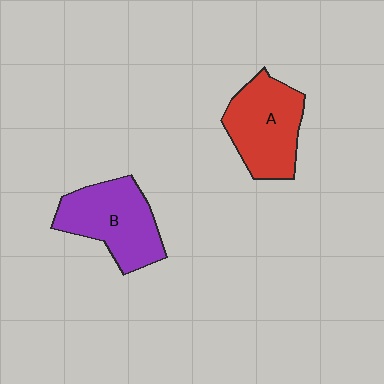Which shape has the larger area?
Shape B (purple).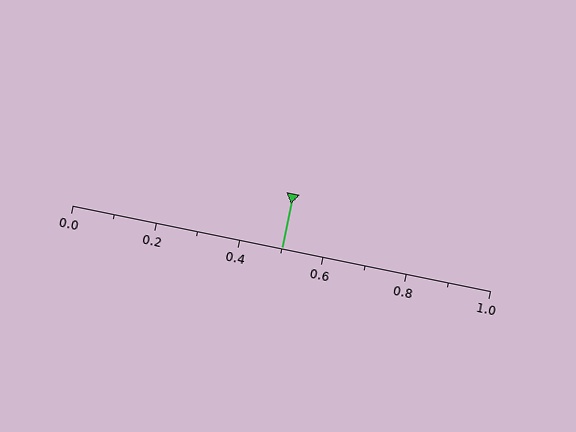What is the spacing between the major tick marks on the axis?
The major ticks are spaced 0.2 apart.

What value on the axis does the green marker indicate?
The marker indicates approximately 0.5.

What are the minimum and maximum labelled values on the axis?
The axis runs from 0.0 to 1.0.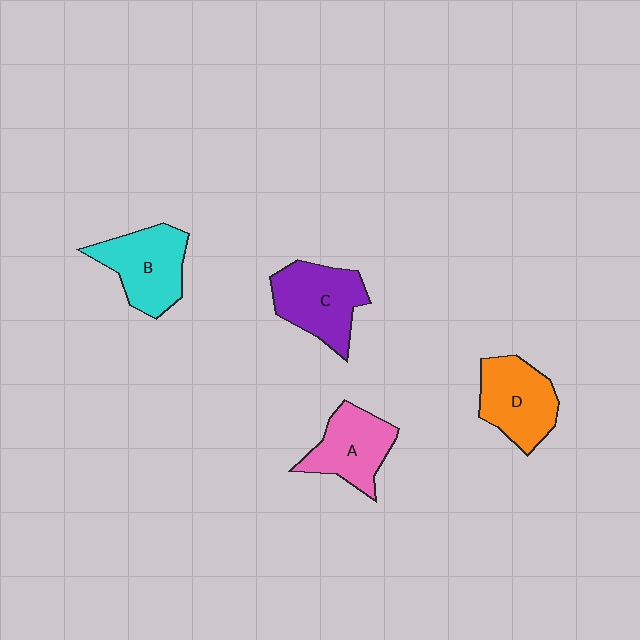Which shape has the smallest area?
Shape A (pink).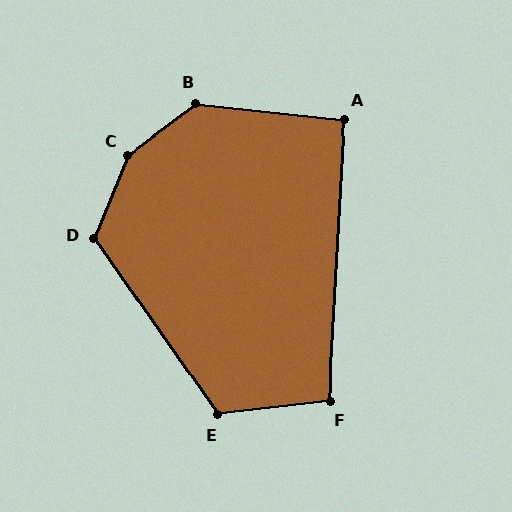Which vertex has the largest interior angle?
C, at approximately 149 degrees.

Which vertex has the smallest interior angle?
A, at approximately 93 degrees.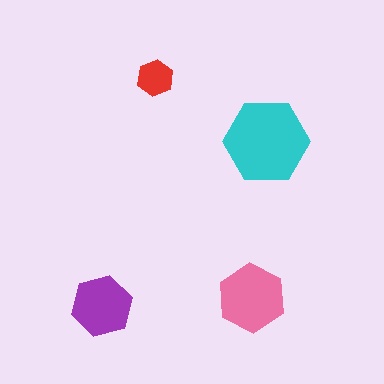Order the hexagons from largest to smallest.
the cyan one, the pink one, the purple one, the red one.